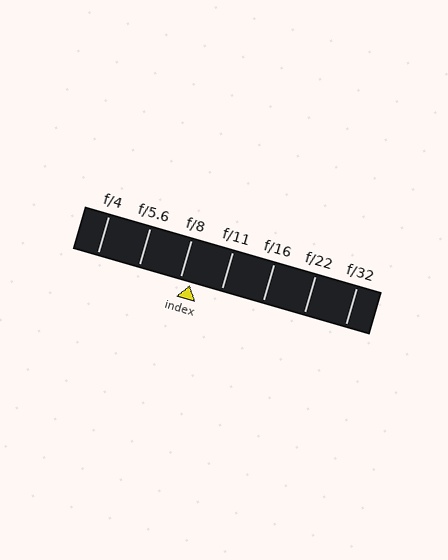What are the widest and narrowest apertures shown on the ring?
The widest aperture shown is f/4 and the narrowest is f/32.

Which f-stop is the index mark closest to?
The index mark is closest to f/8.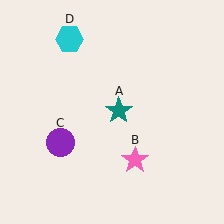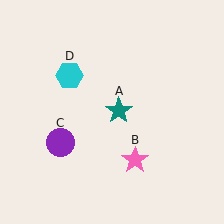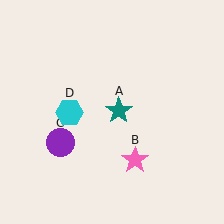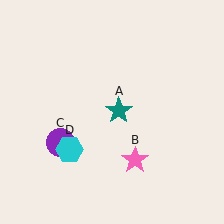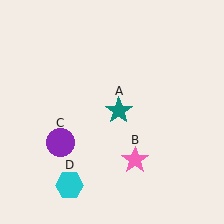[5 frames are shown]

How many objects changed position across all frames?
1 object changed position: cyan hexagon (object D).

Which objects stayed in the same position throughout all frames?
Teal star (object A) and pink star (object B) and purple circle (object C) remained stationary.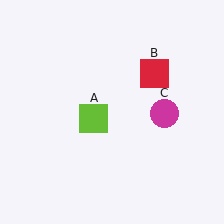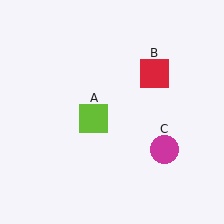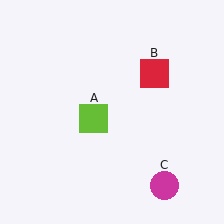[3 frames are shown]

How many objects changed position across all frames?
1 object changed position: magenta circle (object C).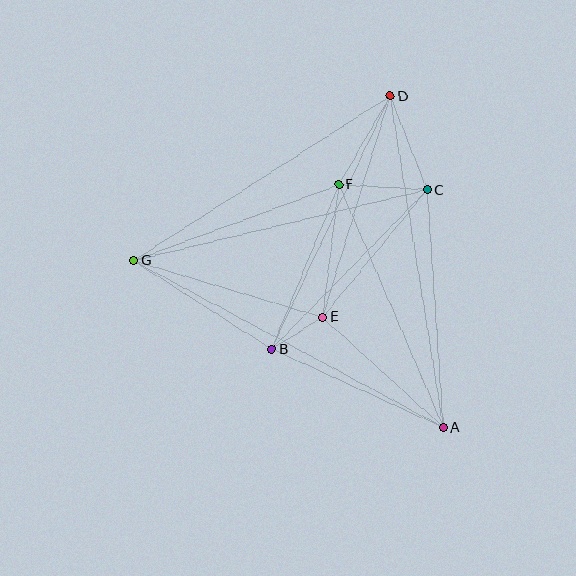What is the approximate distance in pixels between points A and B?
The distance between A and B is approximately 188 pixels.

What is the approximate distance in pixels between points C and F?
The distance between C and F is approximately 88 pixels.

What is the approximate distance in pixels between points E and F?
The distance between E and F is approximately 134 pixels.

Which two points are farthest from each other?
Points A and G are farthest from each other.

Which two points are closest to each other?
Points B and E are closest to each other.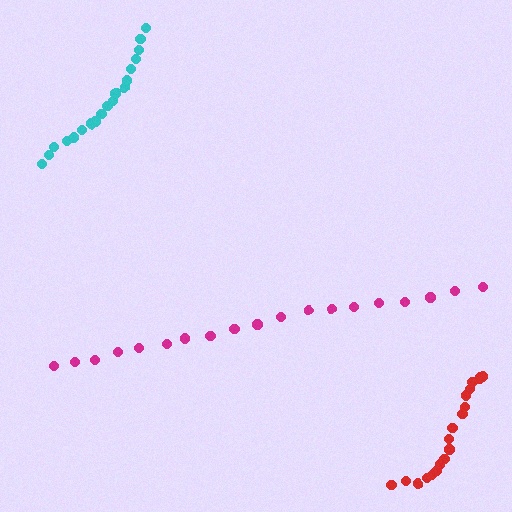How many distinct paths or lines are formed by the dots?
There are 3 distinct paths.